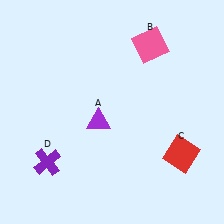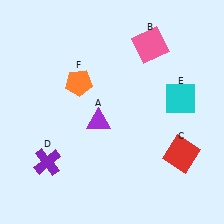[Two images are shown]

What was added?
A cyan square (E), an orange pentagon (F) were added in Image 2.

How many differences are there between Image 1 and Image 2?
There are 2 differences between the two images.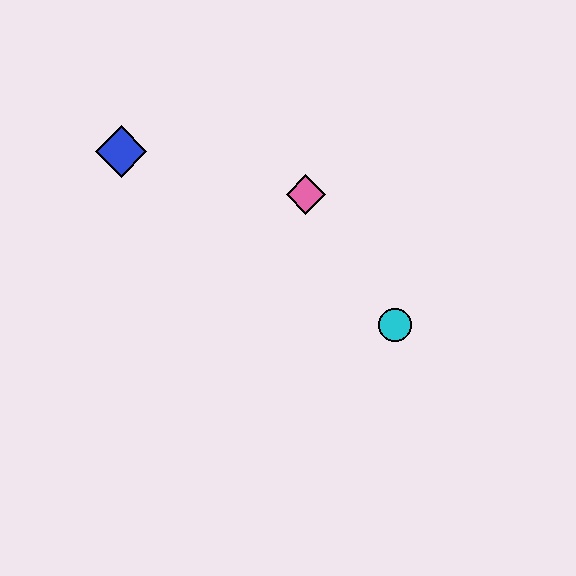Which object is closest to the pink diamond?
The cyan circle is closest to the pink diamond.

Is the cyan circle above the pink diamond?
No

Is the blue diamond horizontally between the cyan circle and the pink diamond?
No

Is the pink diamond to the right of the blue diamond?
Yes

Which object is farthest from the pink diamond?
The blue diamond is farthest from the pink diamond.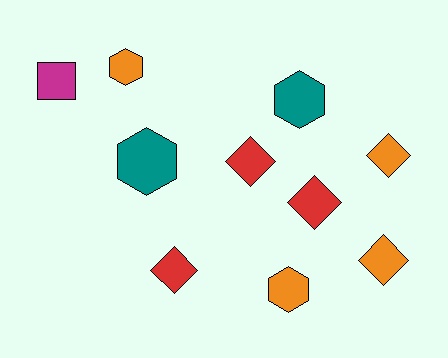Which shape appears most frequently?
Diamond, with 5 objects.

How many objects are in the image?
There are 10 objects.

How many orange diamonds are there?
There are 2 orange diamonds.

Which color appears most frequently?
Orange, with 4 objects.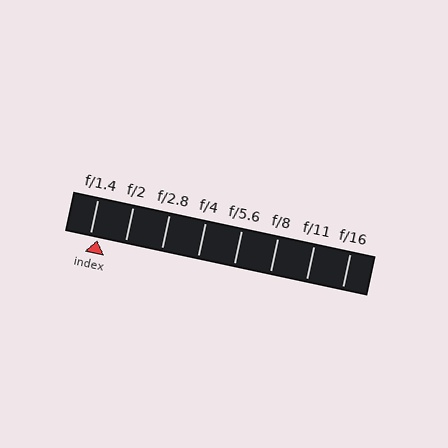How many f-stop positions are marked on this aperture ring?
There are 8 f-stop positions marked.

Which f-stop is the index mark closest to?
The index mark is closest to f/1.4.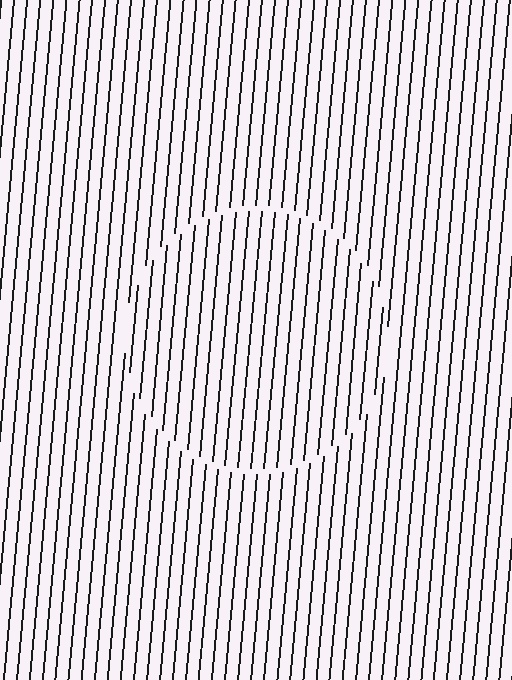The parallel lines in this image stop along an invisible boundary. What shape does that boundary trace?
An illusory circle. The interior of the shape contains the same grating, shifted by half a period — the contour is defined by the phase discontinuity where line-ends from the inner and outer gratings abut.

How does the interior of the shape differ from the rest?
The interior of the shape contains the same grating, shifted by half a period — the contour is defined by the phase discontinuity where line-ends from the inner and outer gratings abut.